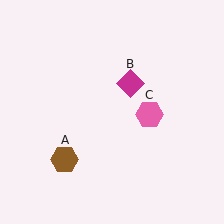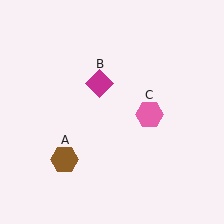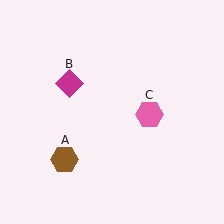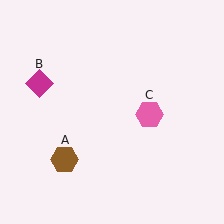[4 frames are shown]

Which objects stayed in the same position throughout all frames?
Brown hexagon (object A) and pink hexagon (object C) remained stationary.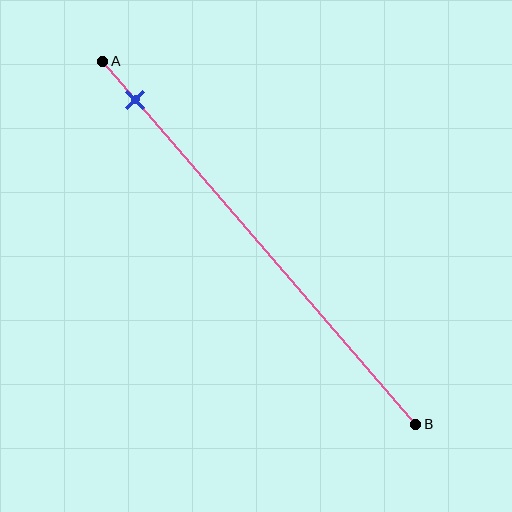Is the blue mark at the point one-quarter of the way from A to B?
No, the mark is at about 10% from A, not at the 25% one-quarter point.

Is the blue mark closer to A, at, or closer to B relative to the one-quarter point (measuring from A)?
The blue mark is closer to point A than the one-quarter point of segment AB.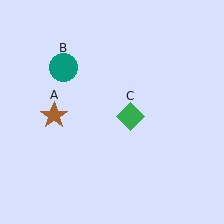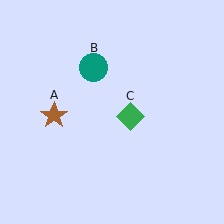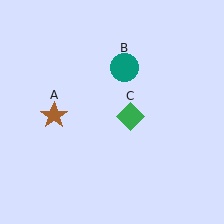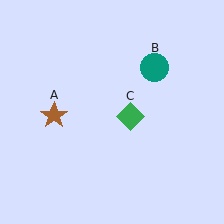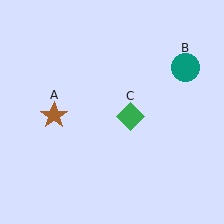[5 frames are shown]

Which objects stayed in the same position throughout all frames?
Brown star (object A) and green diamond (object C) remained stationary.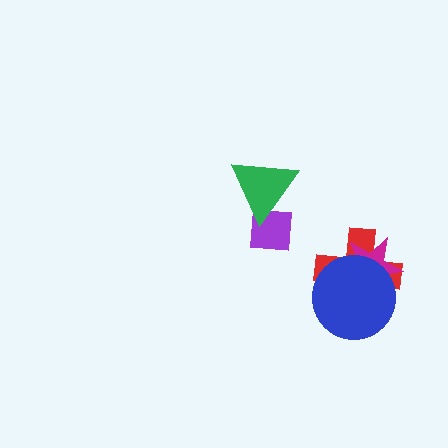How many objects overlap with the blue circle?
2 objects overlap with the blue circle.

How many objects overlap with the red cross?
2 objects overlap with the red cross.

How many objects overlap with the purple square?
1 object overlaps with the purple square.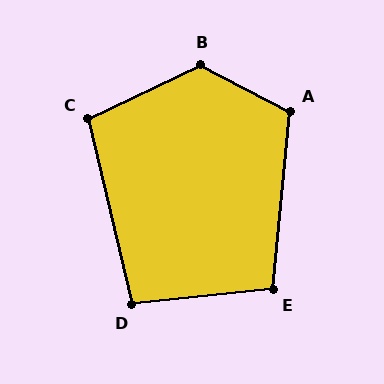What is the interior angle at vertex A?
Approximately 112 degrees (obtuse).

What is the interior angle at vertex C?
Approximately 102 degrees (obtuse).